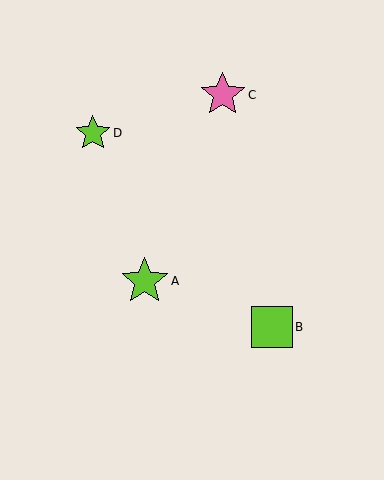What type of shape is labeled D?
Shape D is a lime star.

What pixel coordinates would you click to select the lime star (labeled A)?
Click at (145, 281) to select the lime star A.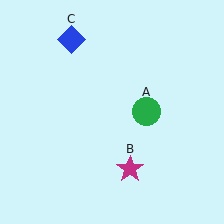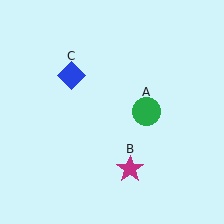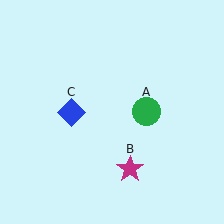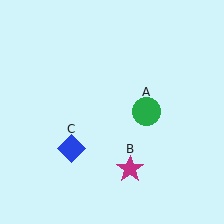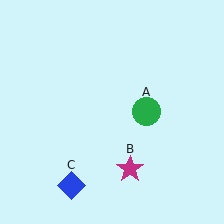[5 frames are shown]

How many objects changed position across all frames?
1 object changed position: blue diamond (object C).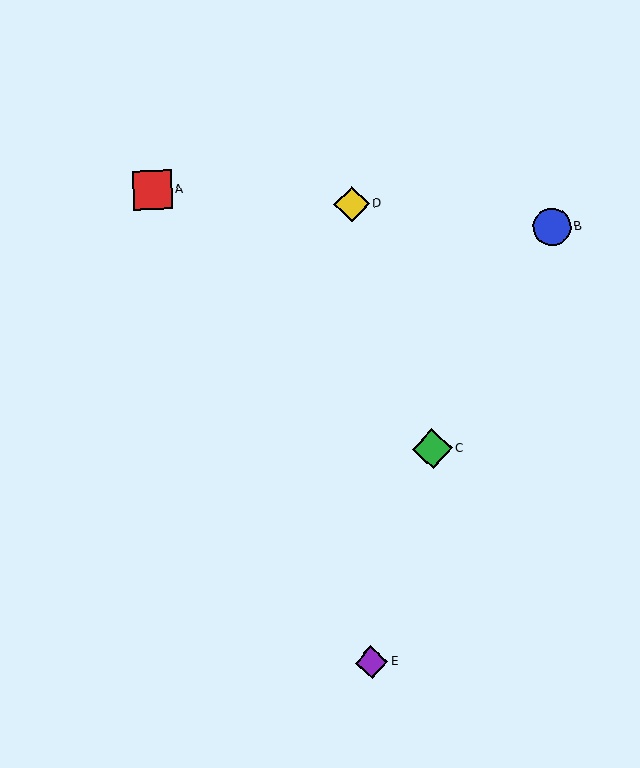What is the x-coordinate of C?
Object C is at x≈432.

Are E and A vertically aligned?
No, E is at x≈371 and A is at x≈152.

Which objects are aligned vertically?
Objects D, E are aligned vertically.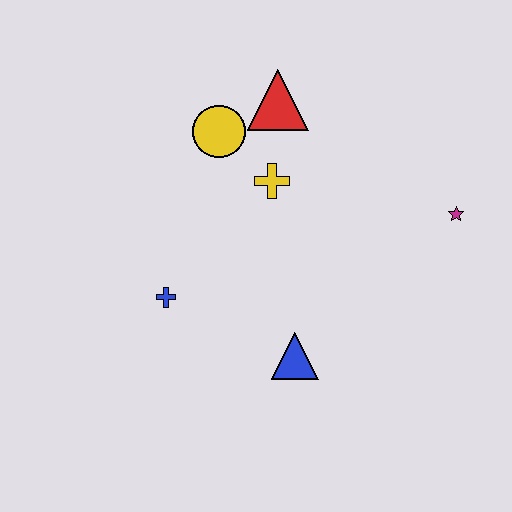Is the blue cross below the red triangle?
Yes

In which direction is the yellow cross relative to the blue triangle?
The yellow cross is above the blue triangle.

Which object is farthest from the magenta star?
The blue cross is farthest from the magenta star.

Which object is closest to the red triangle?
The yellow circle is closest to the red triangle.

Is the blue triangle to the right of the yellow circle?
Yes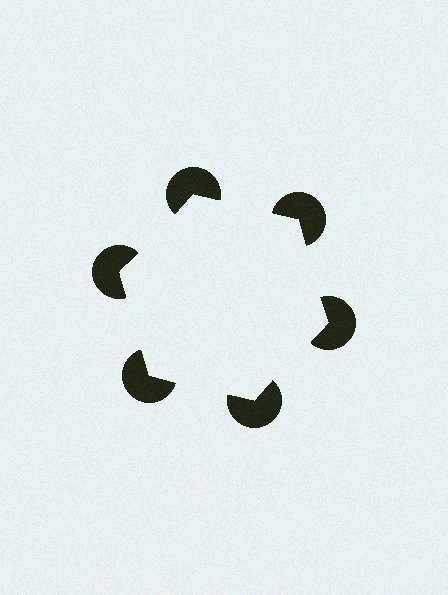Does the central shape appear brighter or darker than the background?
It typically appears slightly brighter than the background, even though no actual brightness change is drawn.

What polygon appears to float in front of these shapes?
An illusory hexagon — its edges are inferred from the aligned wedge cuts in the pac-man discs, not physically drawn.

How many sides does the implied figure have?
6 sides.